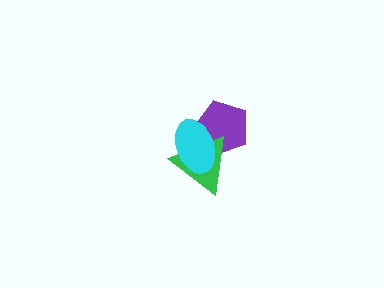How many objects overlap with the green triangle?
2 objects overlap with the green triangle.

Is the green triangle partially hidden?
Yes, it is partially covered by another shape.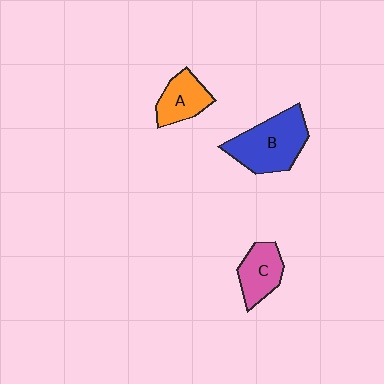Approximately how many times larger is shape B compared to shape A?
Approximately 1.7 times.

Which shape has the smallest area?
Shape A (orange).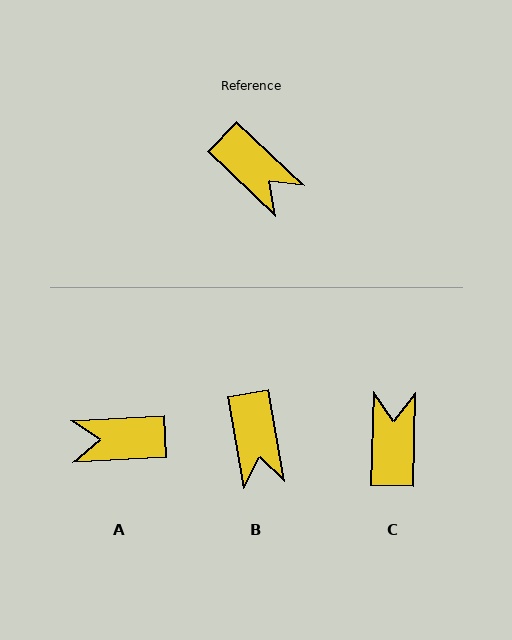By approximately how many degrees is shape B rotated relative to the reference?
Approximately 37 degrees clockwise.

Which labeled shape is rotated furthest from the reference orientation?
A, about 133 degrees away.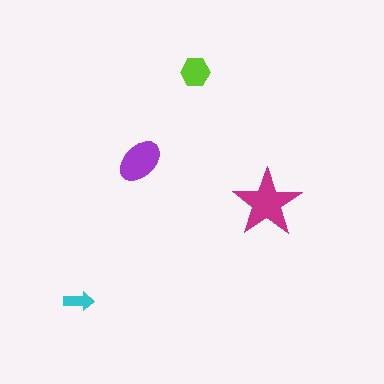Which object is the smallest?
The cyan arrow.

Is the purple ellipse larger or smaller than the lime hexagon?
Larger.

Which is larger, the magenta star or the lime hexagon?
The magenta star.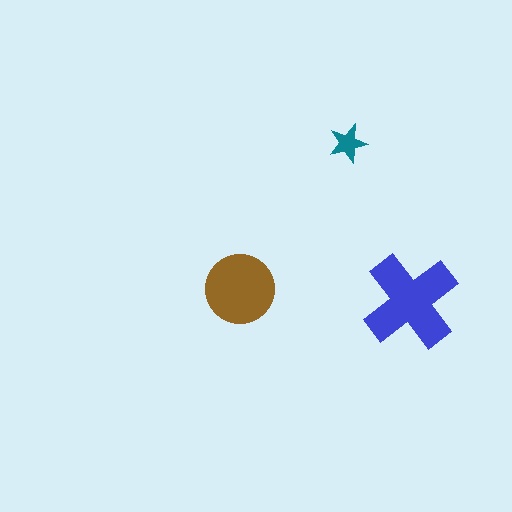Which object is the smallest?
The teal star.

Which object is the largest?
The blue cross.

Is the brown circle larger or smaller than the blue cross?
Smaller.